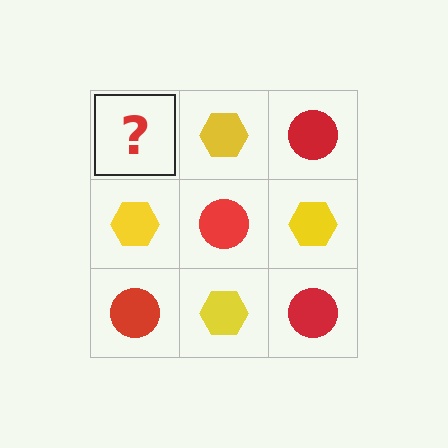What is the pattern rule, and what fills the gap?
The rule is that it alternates red circle and yellow hexagon in a checkerboard pattern. The gap should be filled with a red circle.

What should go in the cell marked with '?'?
The missing cell should contain a red circle.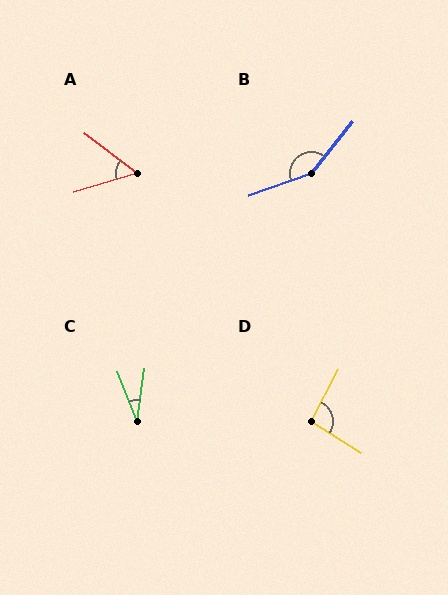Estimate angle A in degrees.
Approximately 54 degrees.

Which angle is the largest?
B, at approximately 148 degrees.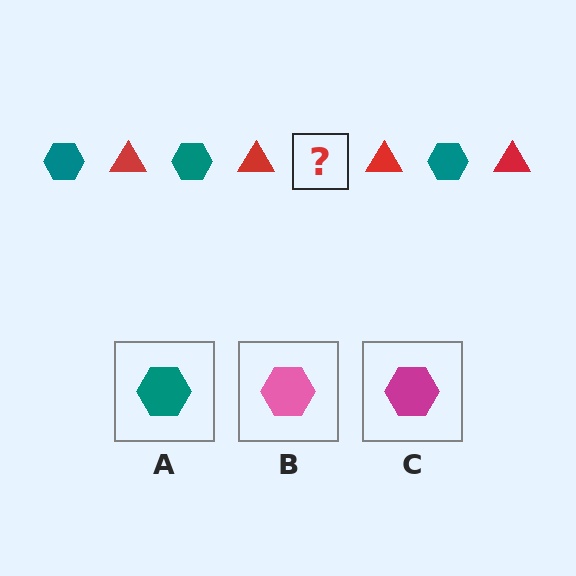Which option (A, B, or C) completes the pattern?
A.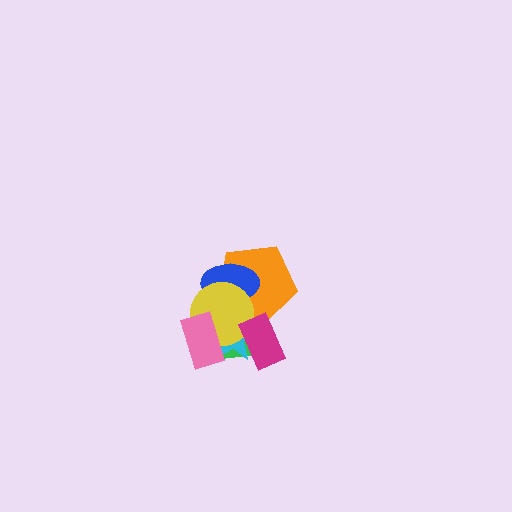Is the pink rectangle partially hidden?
No, no other shape covers it.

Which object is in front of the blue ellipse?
The yellow circle is in front of the blue ellipse.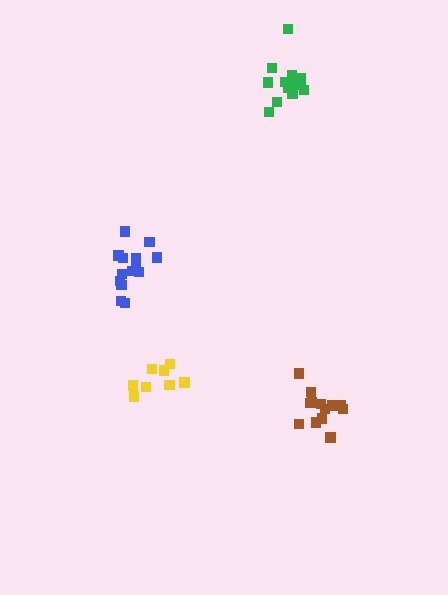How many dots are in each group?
Group 1: 9 dots, Group 2: 14 dots, Group 3: 13 dots, Group 4: 13 dots (49 total).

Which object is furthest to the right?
The brown cluster is rightmost.